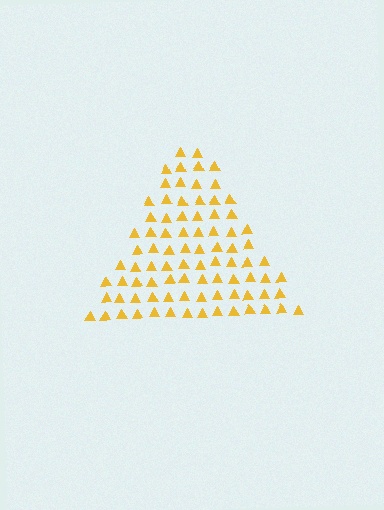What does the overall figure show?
The overall figure shows a triangle.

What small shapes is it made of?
It is made of small triangles.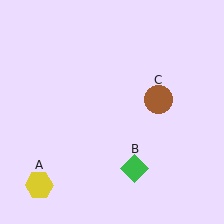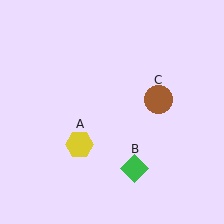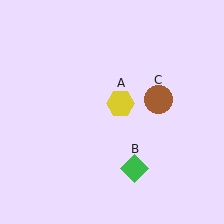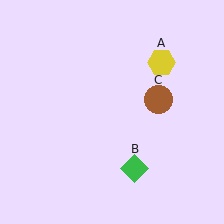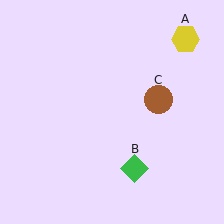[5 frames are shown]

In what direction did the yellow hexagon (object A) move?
The yellow hexagon (object A) moved up and to the right.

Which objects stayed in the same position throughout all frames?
Green diamond (object B) and brown circle (object C) remained stationary.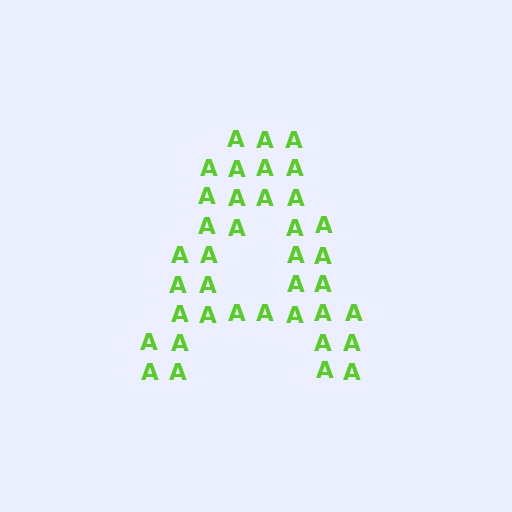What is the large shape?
The large shape is the letter A.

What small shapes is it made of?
It is made of small letter A's.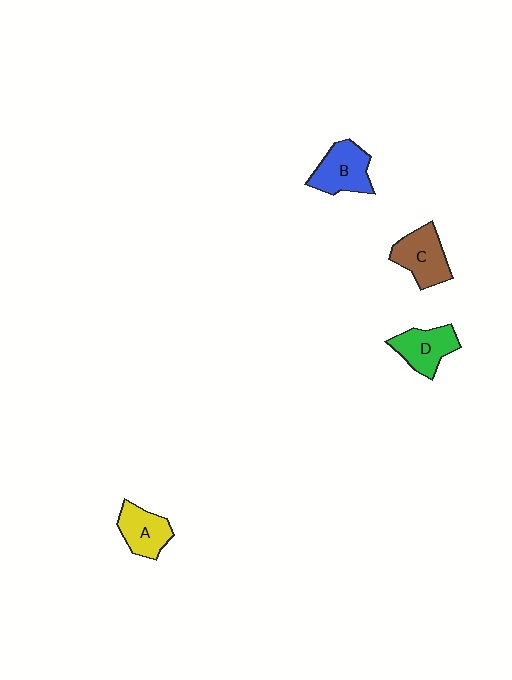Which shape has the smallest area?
Shape A (yellow).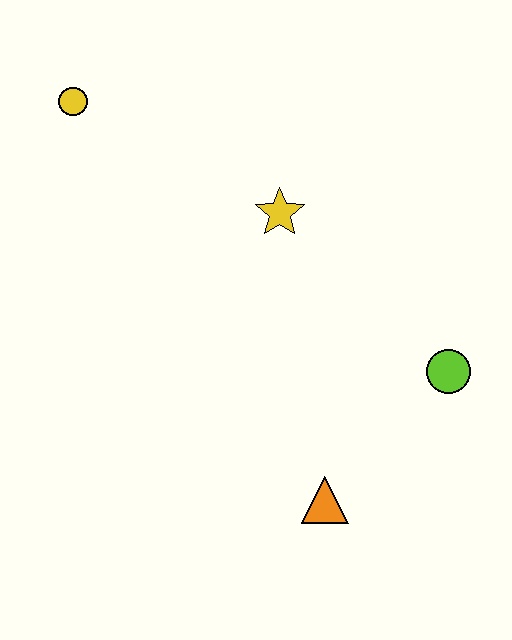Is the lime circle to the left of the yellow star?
No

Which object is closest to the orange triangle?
The lime circle is closest to the orange triangle.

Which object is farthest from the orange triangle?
The yellow circle is farthest from the orange triangle.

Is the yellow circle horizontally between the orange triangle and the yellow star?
No